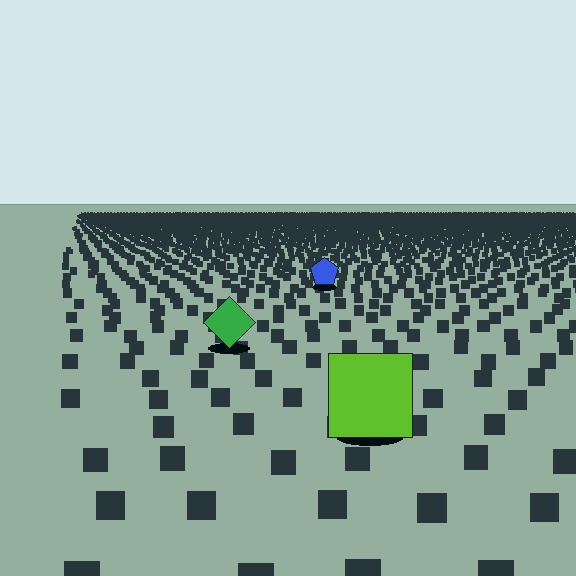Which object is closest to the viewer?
The lime square is closest. The texture marks near it are larger and more spread out.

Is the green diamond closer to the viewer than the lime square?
No. The lime square is closer — you can tell from the texture gradient: the ground texture is coarser near it.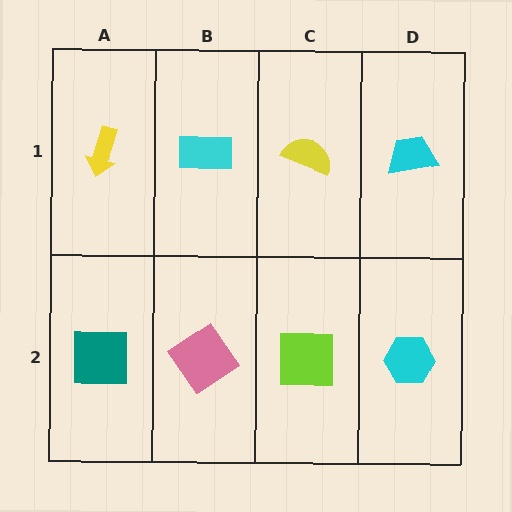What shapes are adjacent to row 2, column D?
A cyan trapezoid (row 1, column D), a lime square (row 2, column C).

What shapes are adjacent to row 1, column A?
A teal square (row 2, column A), a cyan rectangle (row 1, column B).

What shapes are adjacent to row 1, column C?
A lime square (row 2, column C), a cyan rectangle (row 1, column B), a cyan trapezoid (row 1, column D).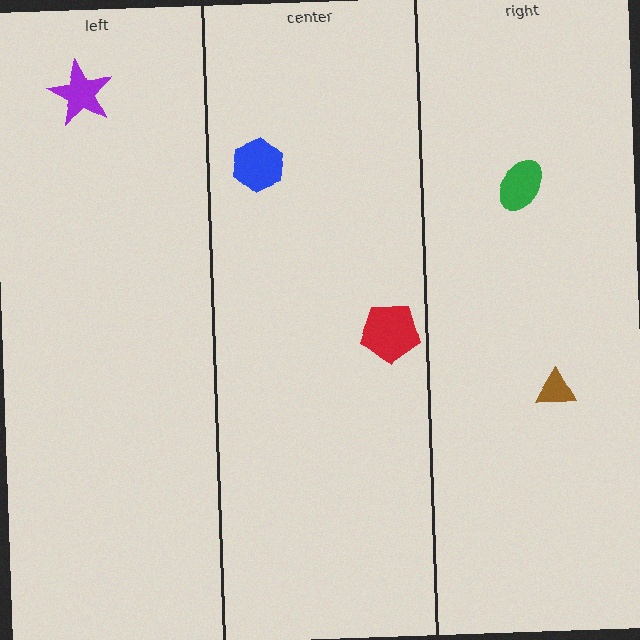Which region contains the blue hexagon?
The center region.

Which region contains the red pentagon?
The center region.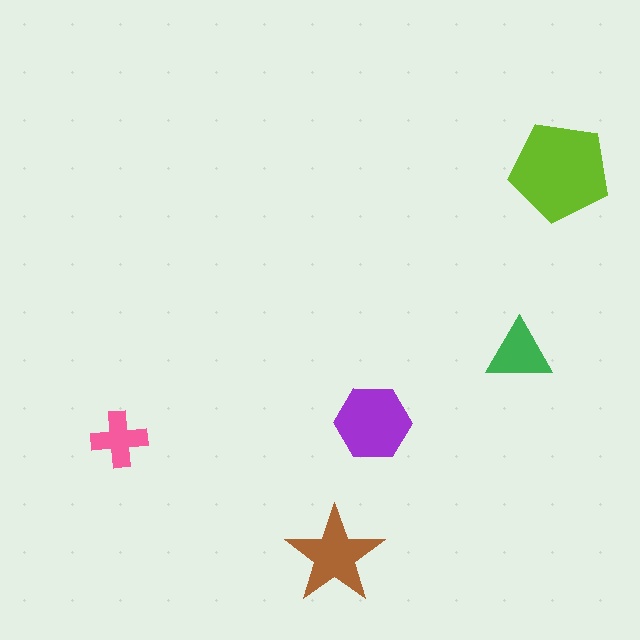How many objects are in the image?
There are 5 objects in the image.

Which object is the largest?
The lime pentagon.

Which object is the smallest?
The pink cross.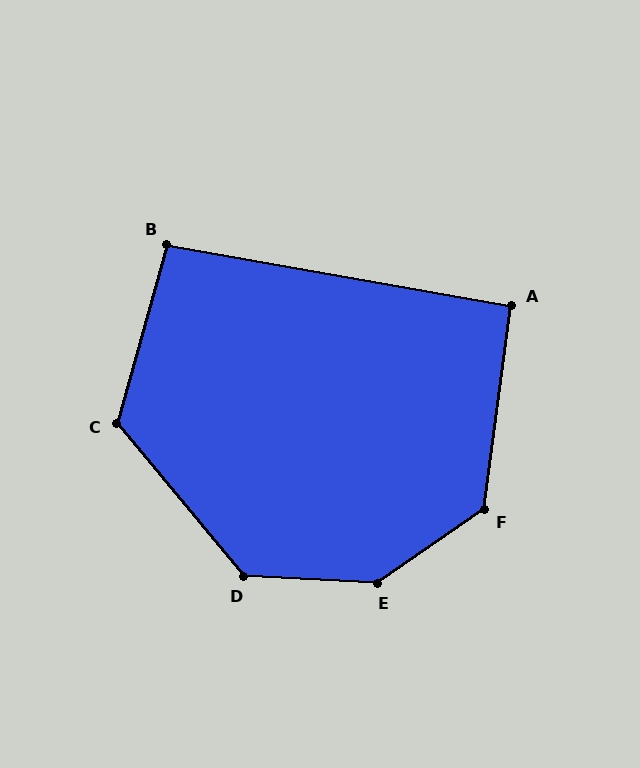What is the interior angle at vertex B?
Approximately 96 degrees (obtuse).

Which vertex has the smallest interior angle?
A, at approximately 93 degrees.